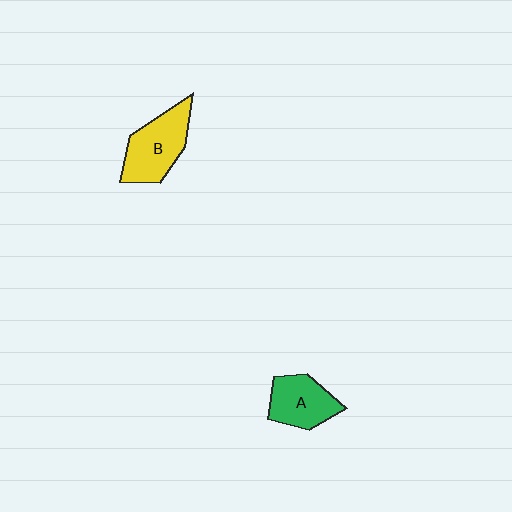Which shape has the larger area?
Shape B (yellow).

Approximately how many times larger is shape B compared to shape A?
Approximately 1.2 times.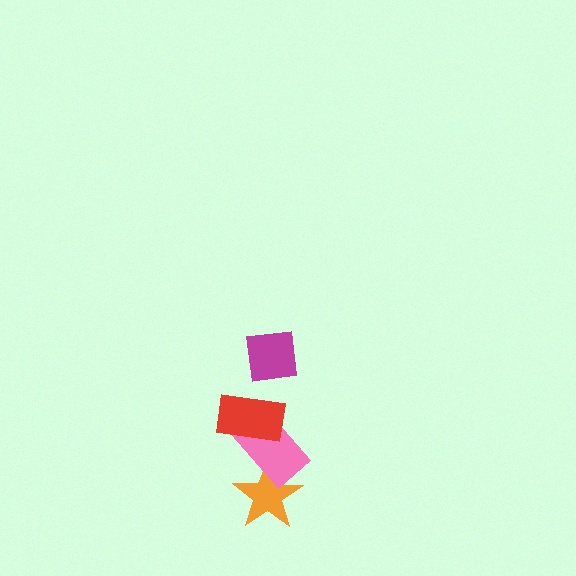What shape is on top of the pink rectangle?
The red rectangle is on top of the pink rectangle.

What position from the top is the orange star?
The orange star is 4th from the top.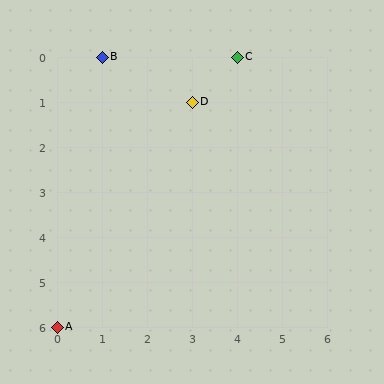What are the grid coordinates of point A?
Point A is at grid coordinates (0, 6).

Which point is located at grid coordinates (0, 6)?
Point A is at (0, 6).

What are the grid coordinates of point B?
Point B is at grid coordinates (1, 0).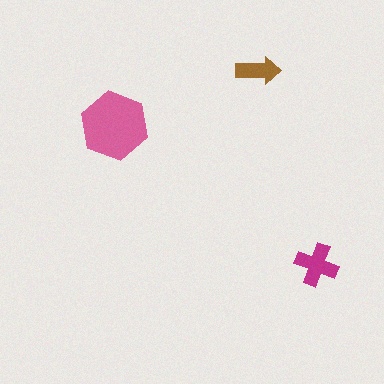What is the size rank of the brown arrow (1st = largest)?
3rd.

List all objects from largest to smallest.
The pink hexagon, the magenta cross, the brown arrow.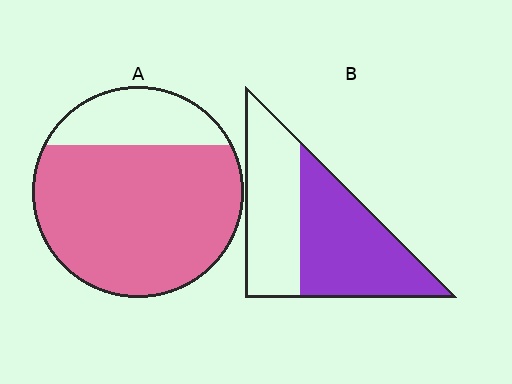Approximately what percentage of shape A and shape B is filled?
A is approximately 75% and B is approximately 55%.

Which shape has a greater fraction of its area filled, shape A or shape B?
Shape A.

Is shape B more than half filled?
Yes.